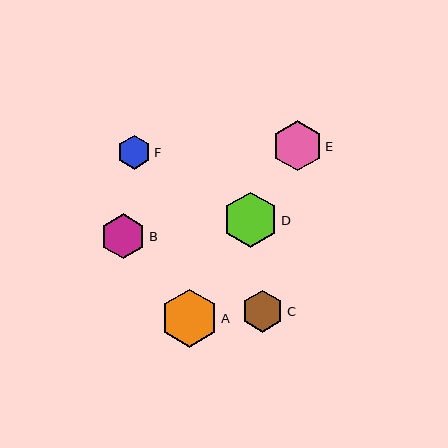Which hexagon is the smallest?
Hexagon F is the smallest with a size of approximately 34 pixels.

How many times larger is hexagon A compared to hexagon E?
Hexagon A is approximately 1.2 times the size of hexagon E.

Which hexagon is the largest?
Hexagon A is the largest with a size of approximately 58 pixels.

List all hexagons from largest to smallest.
From largest to smallest: A, D, E, B, C, F.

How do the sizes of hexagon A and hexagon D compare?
Hexagon A and hexagon D are approximately the same size.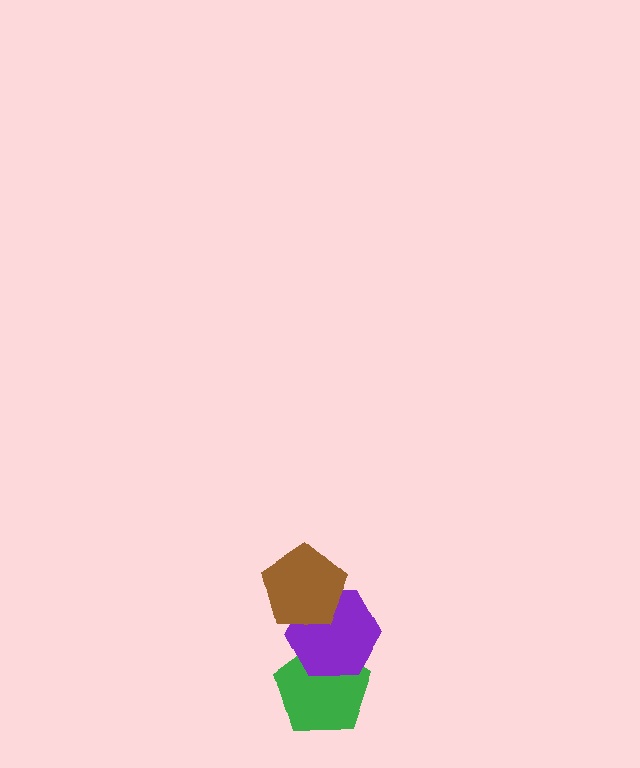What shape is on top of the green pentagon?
The purple hexagon is on top of the green pentagon.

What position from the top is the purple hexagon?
The purple hexagon is 2nd from the top.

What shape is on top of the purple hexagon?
The brown pentagon is on top of the purple hexagon.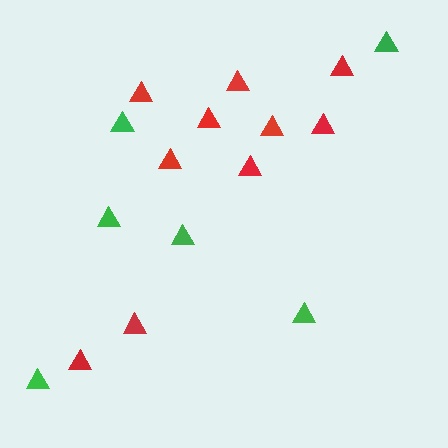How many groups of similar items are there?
There are 2 groups: one group of red triangles (10) and one group of green triangles (6).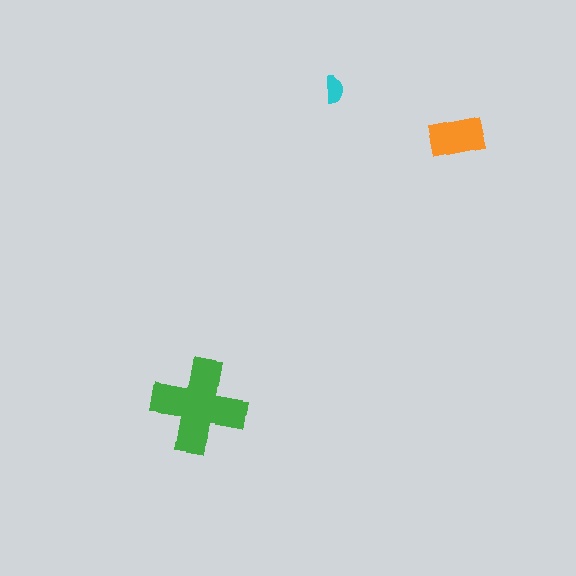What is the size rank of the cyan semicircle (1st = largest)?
3rd.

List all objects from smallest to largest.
The cyan semicircle, the orange rectangle, the green cross.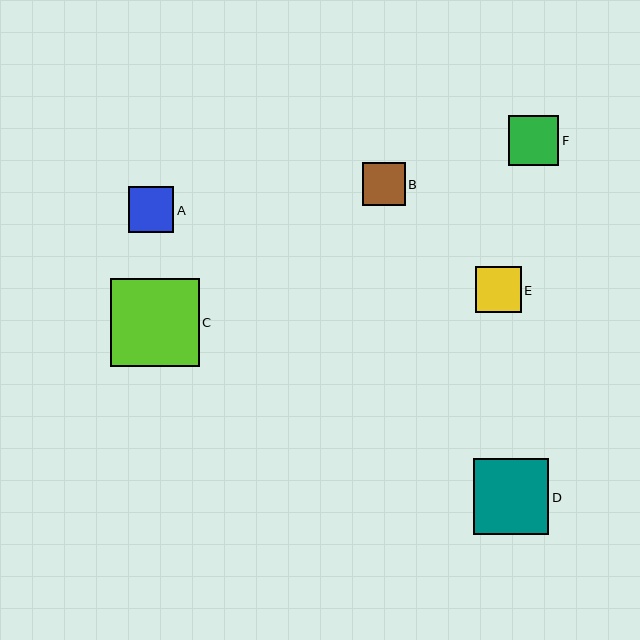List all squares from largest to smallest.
From largest to smallest: C, D, F, A, E, B.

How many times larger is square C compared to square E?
Square C is approximately 1.9 times the size of square E.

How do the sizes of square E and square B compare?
Square E and square B are approximately the same size.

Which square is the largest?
Square C is the largest with a size of approximately 88 pixels.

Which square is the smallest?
Square B is the smallest with a size of approximately 42 pixels.